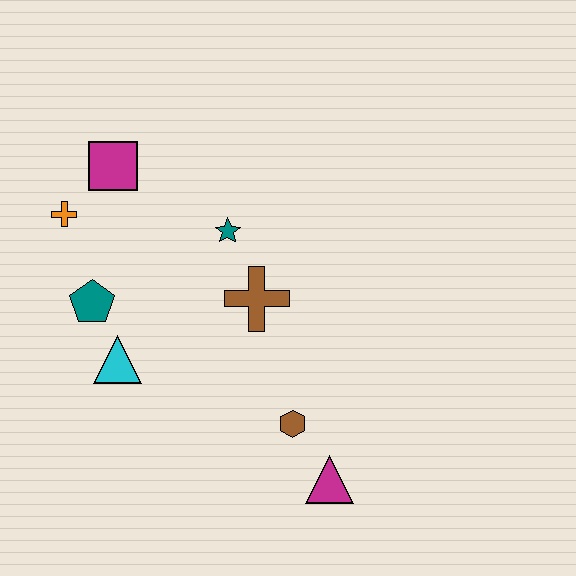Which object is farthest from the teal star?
The magenta triangle is farthest from the teal star.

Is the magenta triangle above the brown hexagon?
No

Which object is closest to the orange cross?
The magenta square is closest to the orange cross.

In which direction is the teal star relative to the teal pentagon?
The teal star is to the right of the teal pentagon.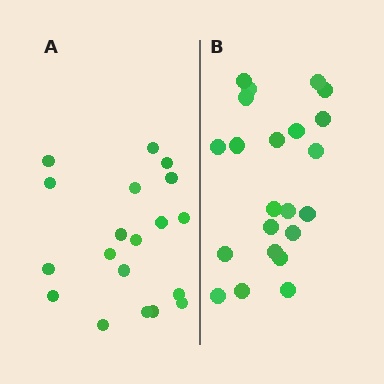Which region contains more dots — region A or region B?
Region B (the right region) has more dots.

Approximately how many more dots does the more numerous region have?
Region B has just a few more — roughly 2 or 3 more dots than region A.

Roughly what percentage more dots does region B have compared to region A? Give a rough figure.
About 15% more.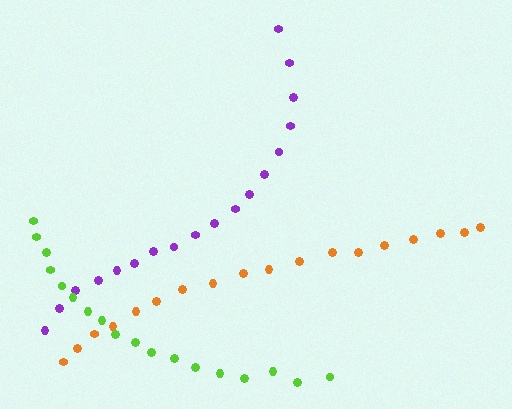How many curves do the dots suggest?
There are 3 distinct paths.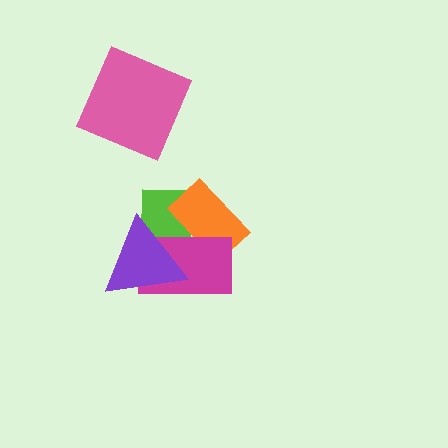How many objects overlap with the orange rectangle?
2 objects overlap with the orange rectangle.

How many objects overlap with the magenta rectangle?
3 objects overlap with the magenta rectangle.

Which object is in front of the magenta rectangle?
The purple triangle is in front of the magenta rectangle.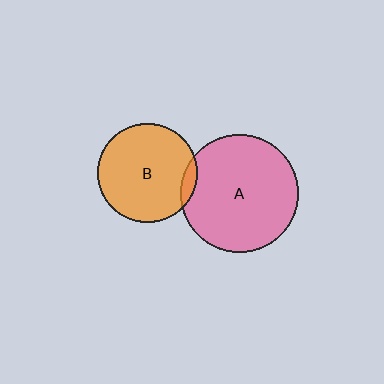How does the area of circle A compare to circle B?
Approximately 1.4 times.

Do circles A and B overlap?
Yes.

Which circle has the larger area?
Circle A (pink).